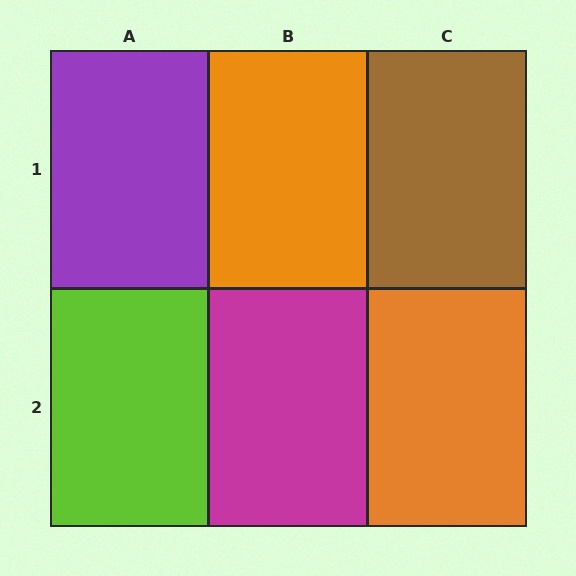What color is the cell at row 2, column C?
Orange.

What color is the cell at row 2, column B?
Magenta.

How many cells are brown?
1 cell is brown.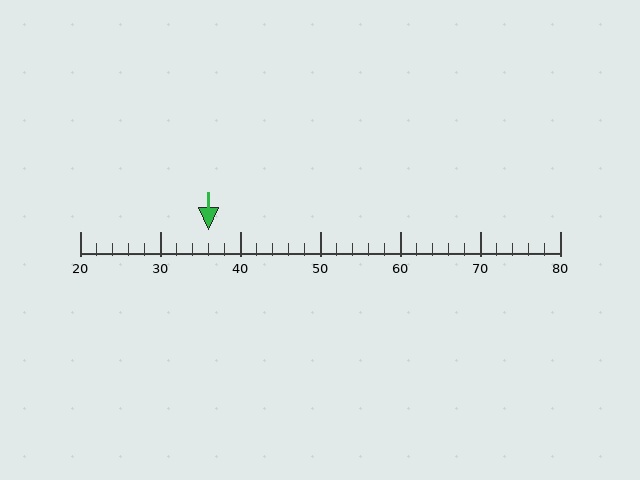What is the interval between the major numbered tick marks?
The major tick marks are spaced 10 units apart.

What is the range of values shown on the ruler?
The ruler shows values from 20 to 80.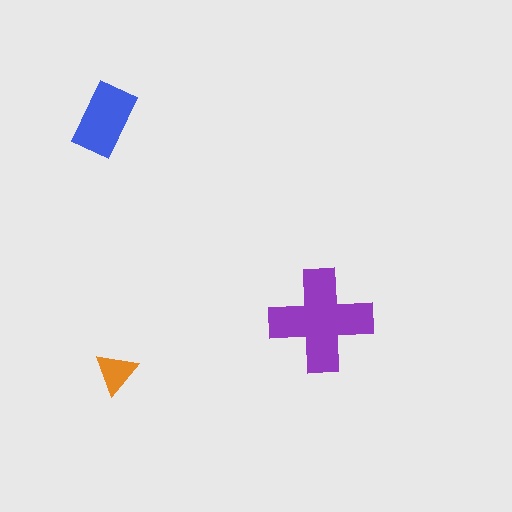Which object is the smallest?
The orange triangle.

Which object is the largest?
The purple cross.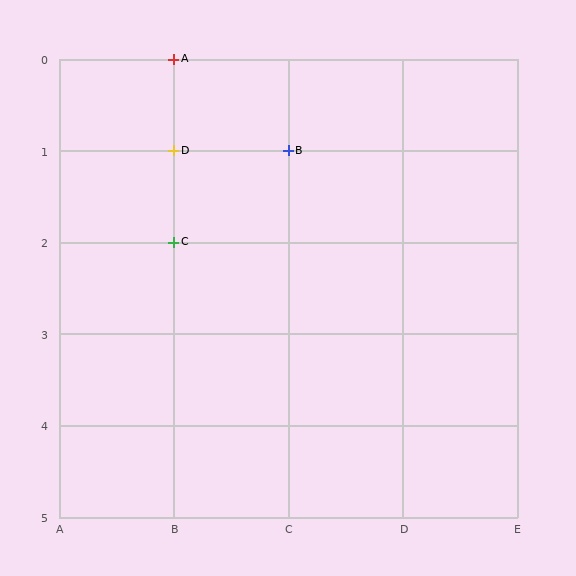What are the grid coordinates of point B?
Point B is at grid coordinates (C, 1).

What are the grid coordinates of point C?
Point C is at grid coordinates (B, 2).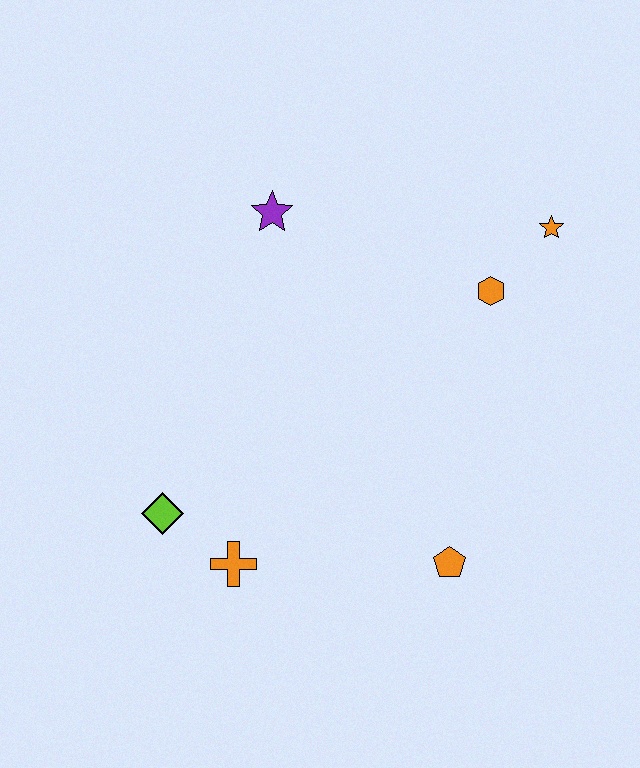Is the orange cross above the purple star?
No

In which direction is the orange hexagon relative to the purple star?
The orange hexagon is to the right of the purple star.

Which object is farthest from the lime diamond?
The orange star is farthest from the lime diamond.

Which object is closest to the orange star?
The orange hexagon is closest to the orange star.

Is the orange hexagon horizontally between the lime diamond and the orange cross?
No